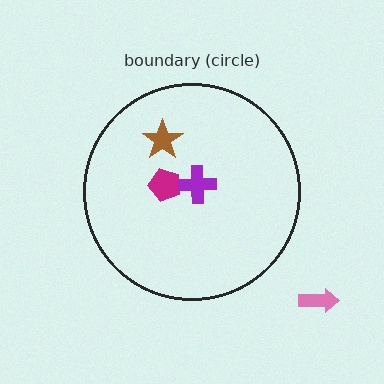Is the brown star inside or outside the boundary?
Inside.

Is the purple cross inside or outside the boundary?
Inside.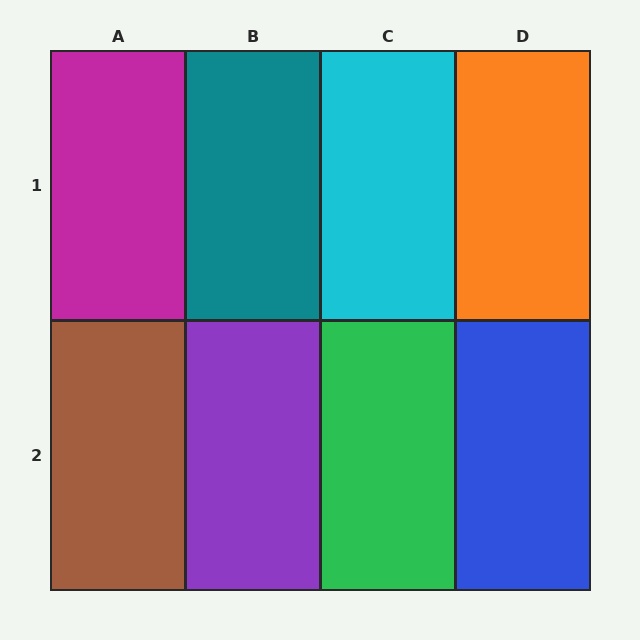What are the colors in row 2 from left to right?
Brown, purple, green, blue.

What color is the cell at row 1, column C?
Cyan.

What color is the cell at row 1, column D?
Orange.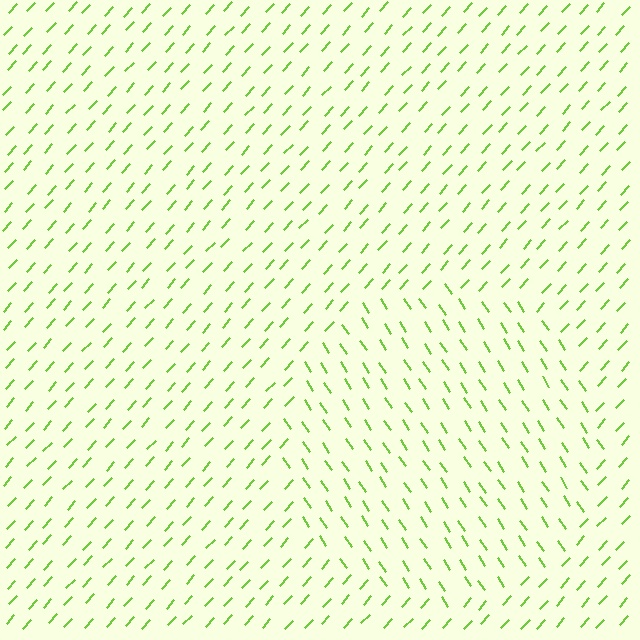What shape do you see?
I see a circle.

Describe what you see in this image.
The image is filled with small lime line segments. A circle region in the image has lines oriented differently from the surrounding lines, creating a visible texture boundary.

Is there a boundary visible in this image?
Yes, there is a texture boundary formed by a change in line orientation.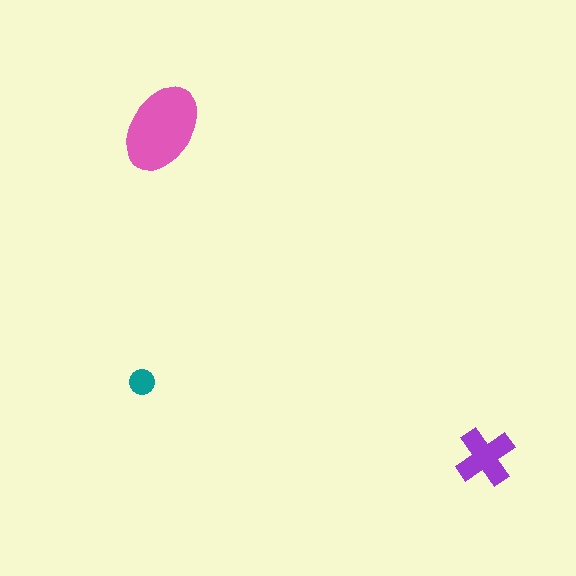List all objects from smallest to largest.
The teal circle, the purple cross, the pink ellipse.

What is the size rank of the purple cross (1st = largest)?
2nd.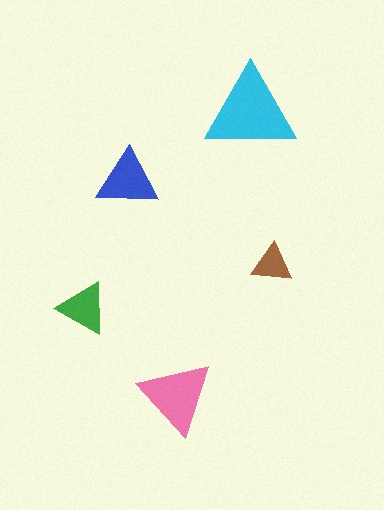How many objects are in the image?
There are 5 objects in the image.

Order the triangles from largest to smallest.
the cyan one, the pink one, the blue one, the green one, the brown one.